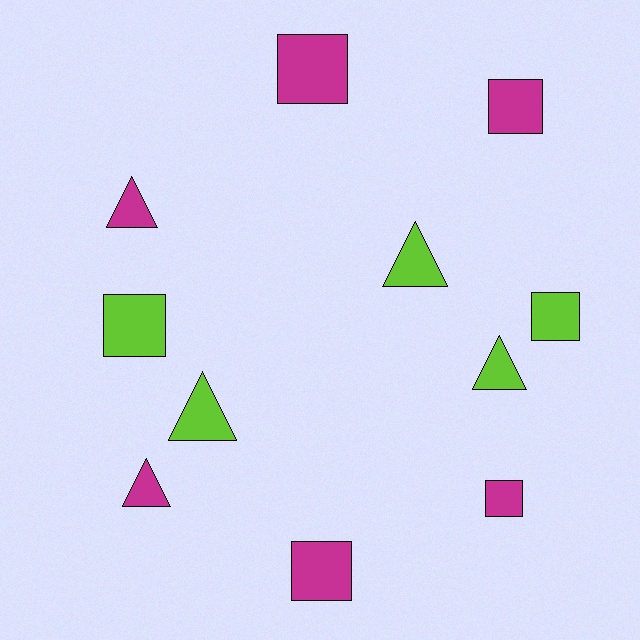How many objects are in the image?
There are 11 objects.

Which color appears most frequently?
Magenta, with 6 objects.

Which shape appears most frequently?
Square, with 6 objects.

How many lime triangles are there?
There are 3 lime triangles.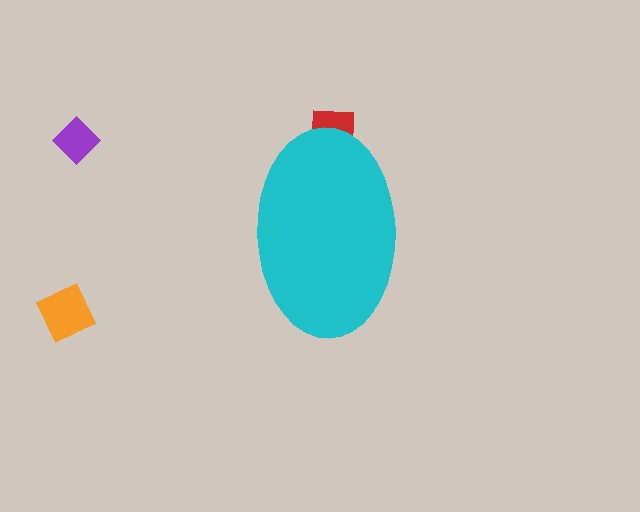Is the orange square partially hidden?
No, the orange square is fully visible.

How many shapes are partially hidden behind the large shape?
1 shape is partially hidden.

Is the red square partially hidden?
Yes, the red square is partially hidden behind the cyan ellipse.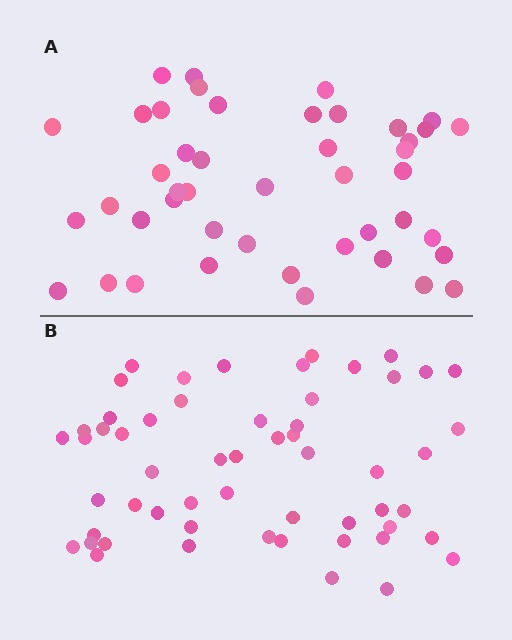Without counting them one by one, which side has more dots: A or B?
Region B (the bottom region) has more dots.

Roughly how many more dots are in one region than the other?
Region B has roughly 12 or so more dots than region A.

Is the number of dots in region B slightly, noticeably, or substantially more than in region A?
Region B has only slightly more — the two regions are fairly close. The ratio is roughly 1.2 to 1.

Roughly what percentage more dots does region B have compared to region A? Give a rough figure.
About 25% more.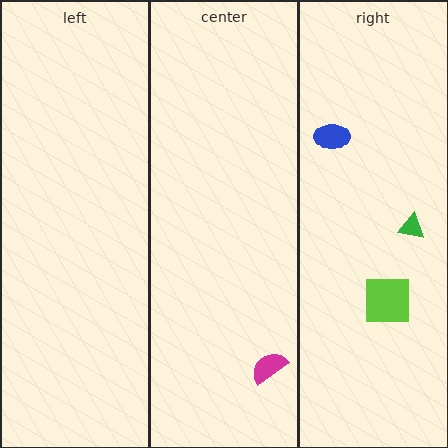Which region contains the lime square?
The right region.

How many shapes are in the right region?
3.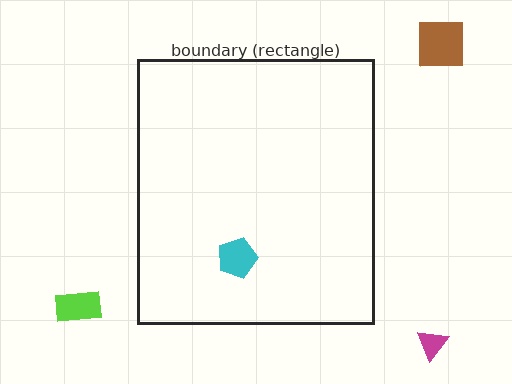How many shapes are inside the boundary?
1 inside, 4 outside.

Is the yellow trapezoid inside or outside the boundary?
Outside.